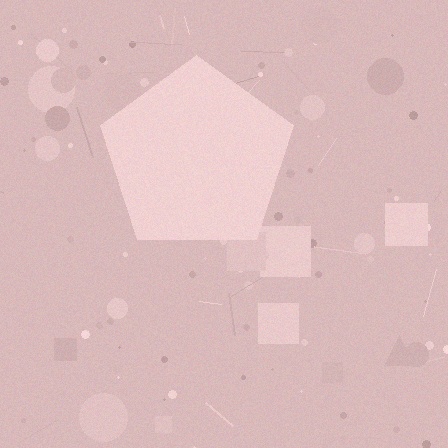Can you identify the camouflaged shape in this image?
The camouflaged shape is a pentagon.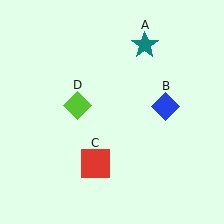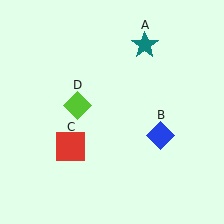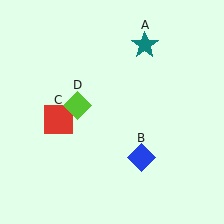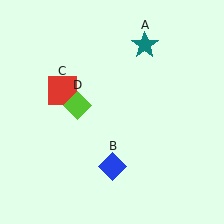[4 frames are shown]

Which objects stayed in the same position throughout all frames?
Teal star (object A) and lime diamond (object D) remained stationary.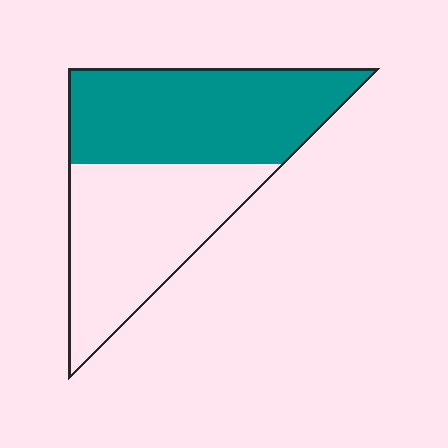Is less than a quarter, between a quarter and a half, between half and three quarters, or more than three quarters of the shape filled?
Between half and three quarters.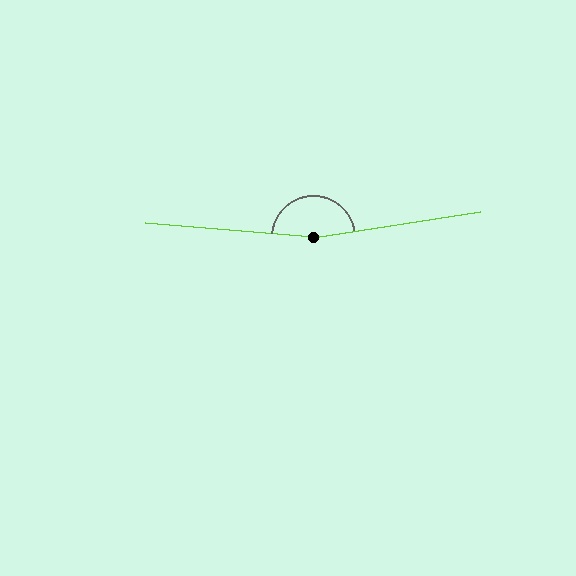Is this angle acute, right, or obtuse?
It is obtuse.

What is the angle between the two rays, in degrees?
Approximately 167 degrees.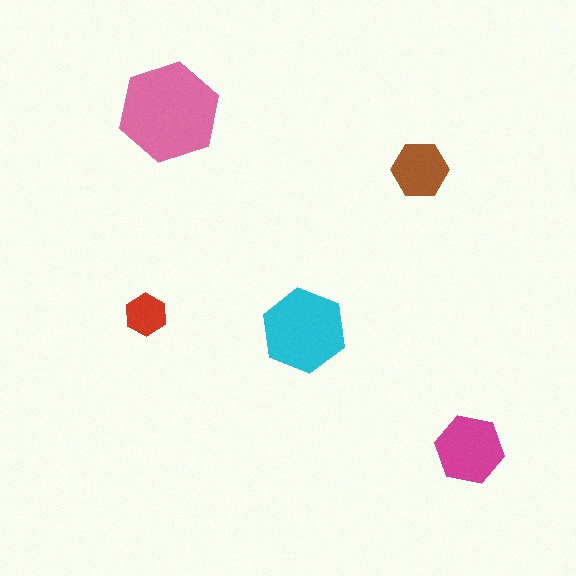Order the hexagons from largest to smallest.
the pink one, the cyan one, the magenta one, the brown one, the red one.